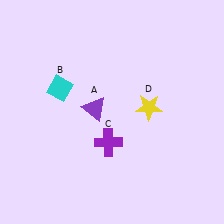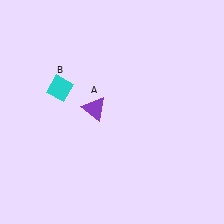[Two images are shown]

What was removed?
The yellow star (D), the purple cross (C) were removed in Image 2.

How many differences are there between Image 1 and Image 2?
There are 2 differences between the two images.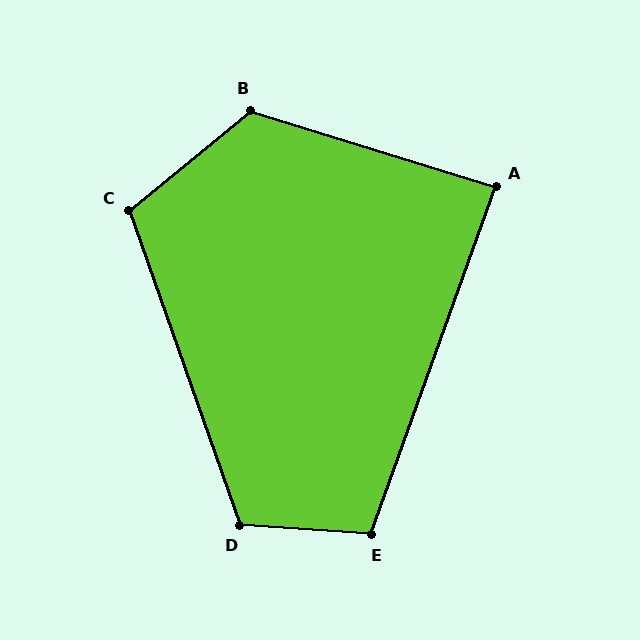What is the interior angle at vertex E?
Approximately 106 degrees (obtuse).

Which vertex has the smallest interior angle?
A, at approximately 88 degrees.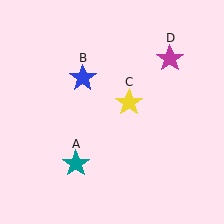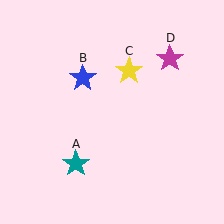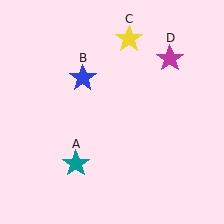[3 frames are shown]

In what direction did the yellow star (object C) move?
The yellow star (object C) moved up.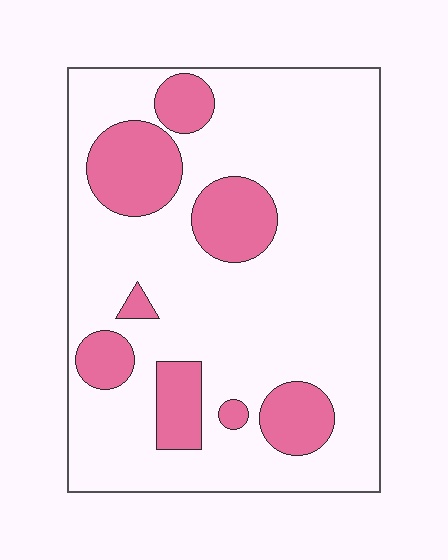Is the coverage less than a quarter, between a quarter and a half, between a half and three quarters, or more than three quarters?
Less than a quarter.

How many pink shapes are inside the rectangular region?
8.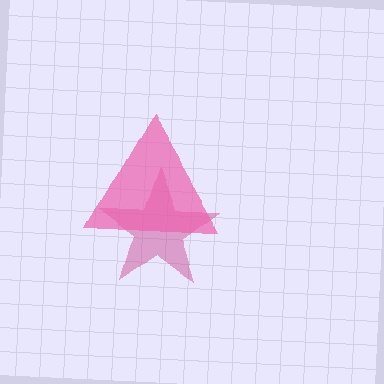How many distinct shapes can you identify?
There are 2 distinct shapes: a magenta star, a pink triangle.